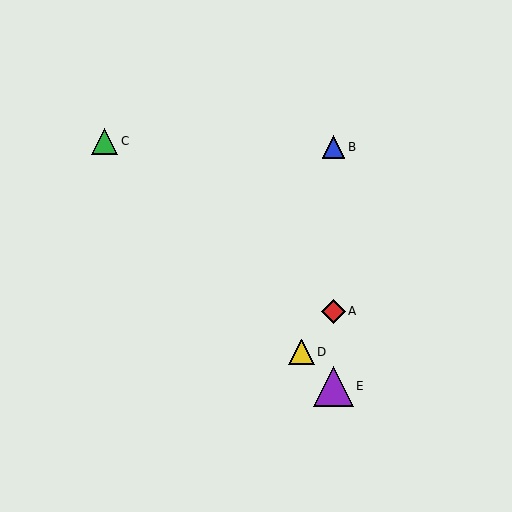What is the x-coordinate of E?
Object E is at x≈333.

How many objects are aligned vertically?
3 objects (A, B, E) are aligned vertically.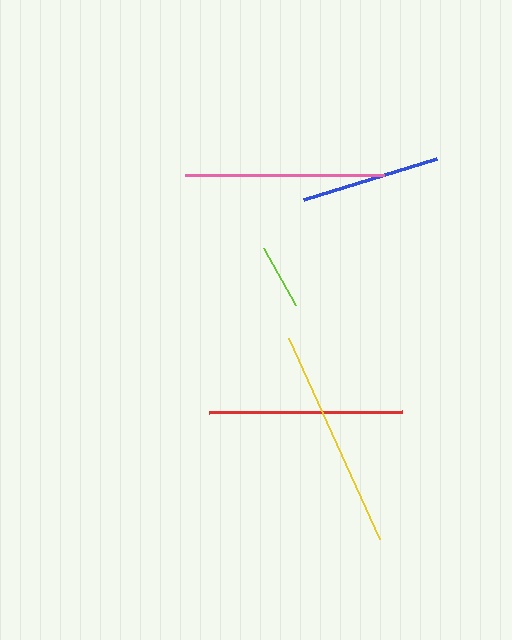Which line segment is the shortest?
The lime line is the shortest at approximately 66 pixels.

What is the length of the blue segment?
The blue segment is approximately 139 pixels long.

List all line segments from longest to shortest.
From longest to shortest: yellow, pink, red, blue, lime.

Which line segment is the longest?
The yellow line is the longest at approximately 221 pixels.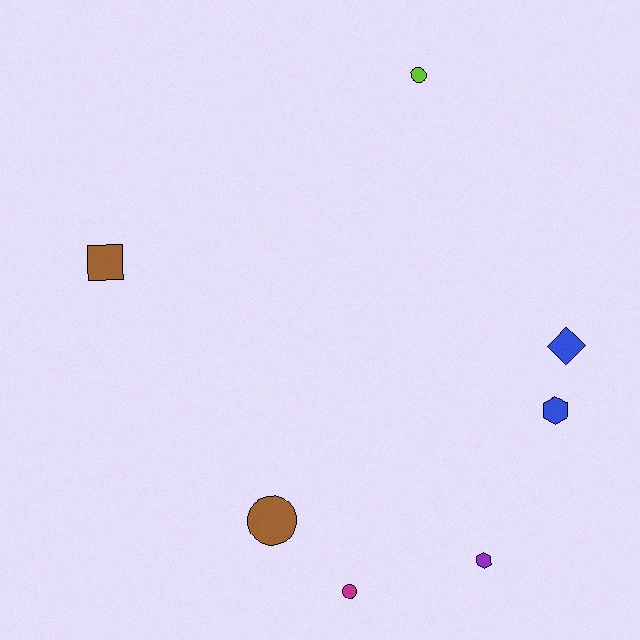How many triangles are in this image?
There are no triangles.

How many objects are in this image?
There are 7 objects.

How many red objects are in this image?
There are no red objects.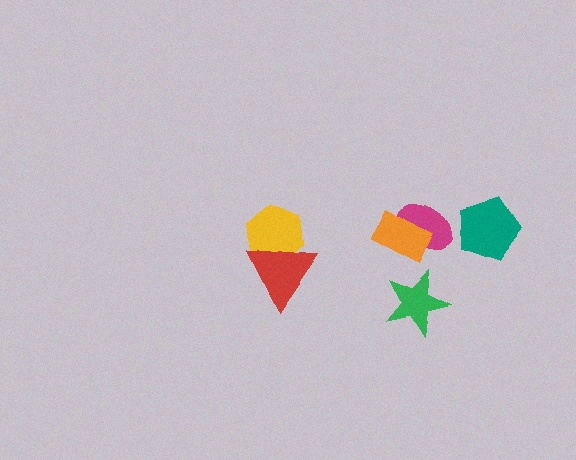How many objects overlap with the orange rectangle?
1 object overlaps with the orange rectangle.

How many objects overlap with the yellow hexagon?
1 object overlaps with the yellow hexagon.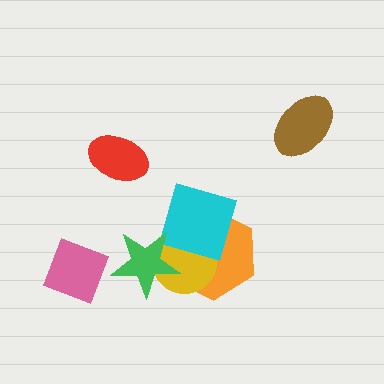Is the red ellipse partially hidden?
No, no other shape covers it.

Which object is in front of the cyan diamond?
The green star is in front of the cyan diamond.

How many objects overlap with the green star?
3 objects overlap with the green star.